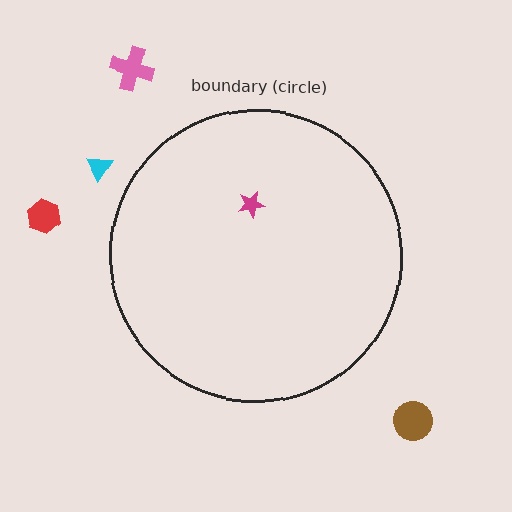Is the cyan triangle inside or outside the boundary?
Outside.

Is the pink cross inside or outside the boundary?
Outside.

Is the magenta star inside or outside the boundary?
Inside.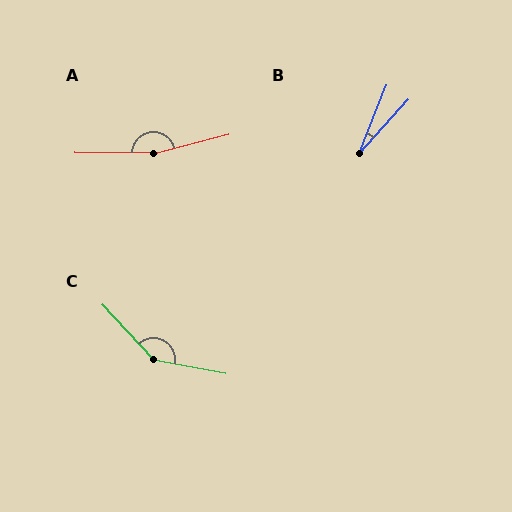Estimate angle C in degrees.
Approximately 144 degrees.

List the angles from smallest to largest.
B (21°), C (144°), A (165°).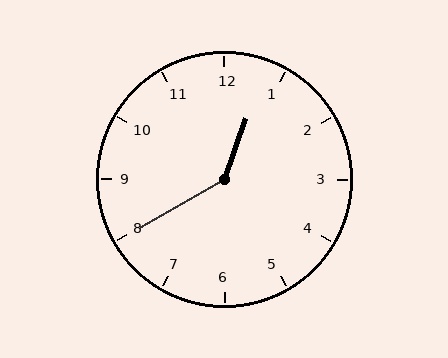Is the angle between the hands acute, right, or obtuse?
It is obtuse.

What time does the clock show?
12:40.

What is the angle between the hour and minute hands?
Approximately 140 degrees.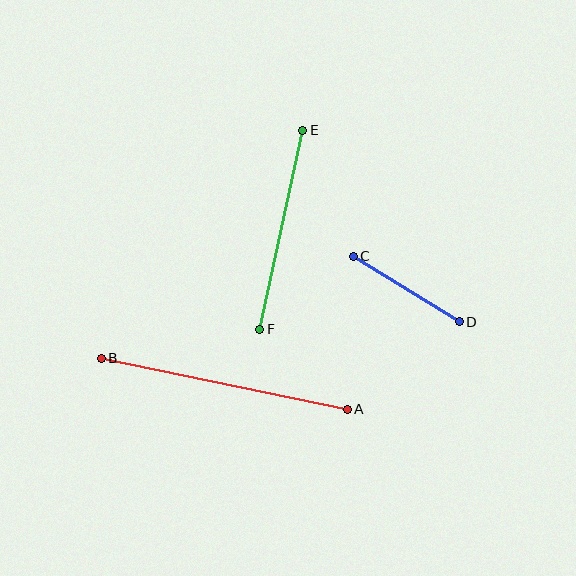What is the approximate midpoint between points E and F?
The midpoint is at approximately (281, 230) pixels.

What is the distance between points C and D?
The distance is approximately 125 pixels.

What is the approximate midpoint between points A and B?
The midpoint is at approximately (224, 384) pixels.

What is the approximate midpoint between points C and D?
The midpoint is at approximately (406, 289) pixels.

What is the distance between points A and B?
The distance is approximately 251 pixels.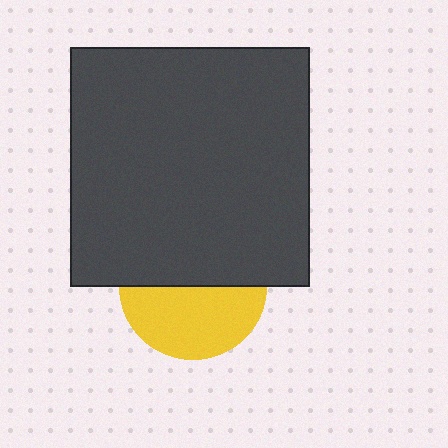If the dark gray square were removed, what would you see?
You would see the complete yellow circle.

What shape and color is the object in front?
The object in front is a dark gray square.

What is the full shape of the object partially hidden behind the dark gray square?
The partially hidden object is a yellow circle.